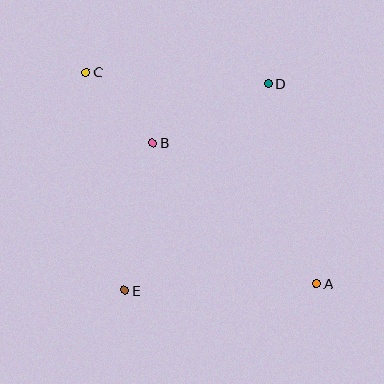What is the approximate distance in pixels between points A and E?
The distance between A and E is approximately 191 pixels.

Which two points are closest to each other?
Points B and C are closest to each other.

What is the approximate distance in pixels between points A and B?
The distance between A and B is approximately 216 pixels.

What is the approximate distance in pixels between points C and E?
The distance between C and E is approximately 222 pixels.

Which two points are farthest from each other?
Points A and C are farthest from each other.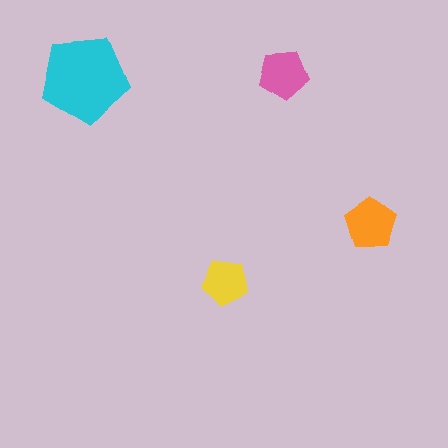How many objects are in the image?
There are 4 objects in the image.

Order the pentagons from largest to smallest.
the cyan one, the orange one, the pink one, the yellow one.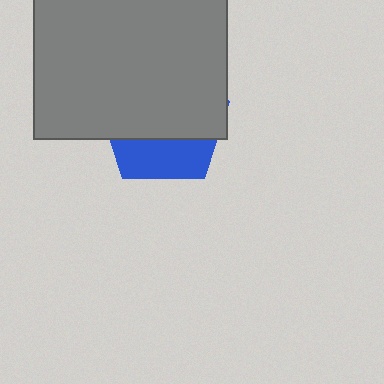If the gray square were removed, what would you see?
You would see the complete blue pentagon.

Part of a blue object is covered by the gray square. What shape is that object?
It is a pentagon.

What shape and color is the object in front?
The object in front is a gray square.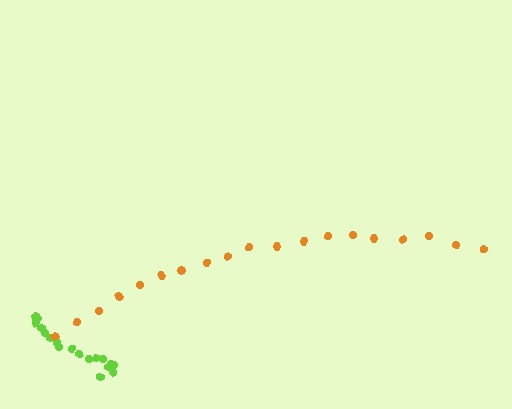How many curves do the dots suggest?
There are 2 distinct paths.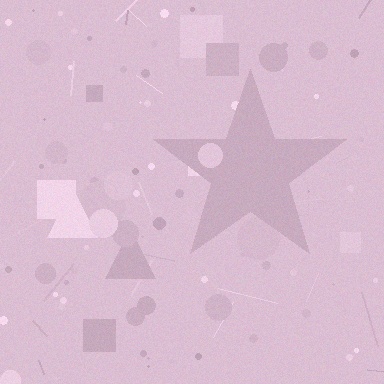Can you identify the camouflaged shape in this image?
The camouflaged shape is a star.